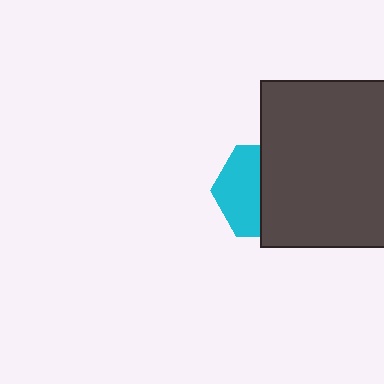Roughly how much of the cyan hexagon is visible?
About half of it is visible (roughly 46%).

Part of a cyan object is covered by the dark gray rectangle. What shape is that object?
It is a hexagon.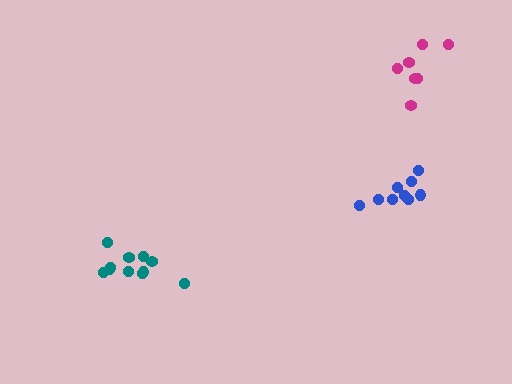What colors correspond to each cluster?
The clusters are colored: magenta, blue, teal.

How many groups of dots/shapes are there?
There are 3 groups.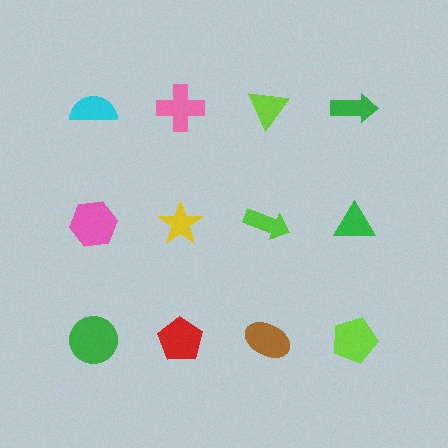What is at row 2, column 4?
A green triangle.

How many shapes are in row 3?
4 shapes.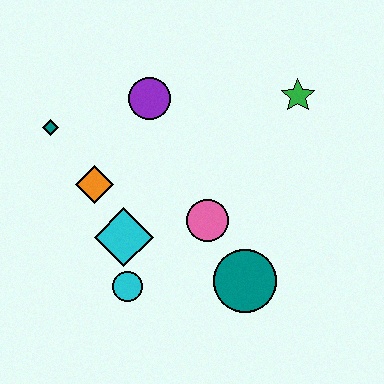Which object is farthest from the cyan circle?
The green star is farthest from the cyan circle.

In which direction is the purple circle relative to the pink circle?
The purple circle is above the pink circle.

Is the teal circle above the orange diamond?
No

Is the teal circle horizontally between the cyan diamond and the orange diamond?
No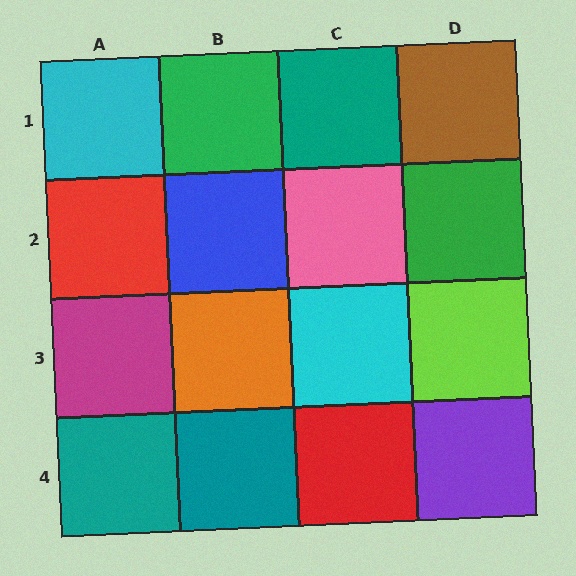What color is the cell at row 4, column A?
Teal.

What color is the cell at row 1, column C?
Teal.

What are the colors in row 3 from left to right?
Magenta, orange, cyan, lime.